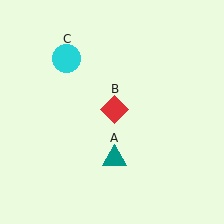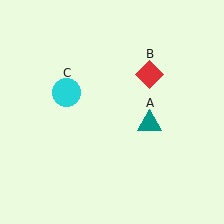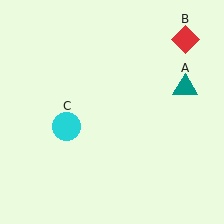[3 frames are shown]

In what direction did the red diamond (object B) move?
The red diamond (object B) moved up and to the right.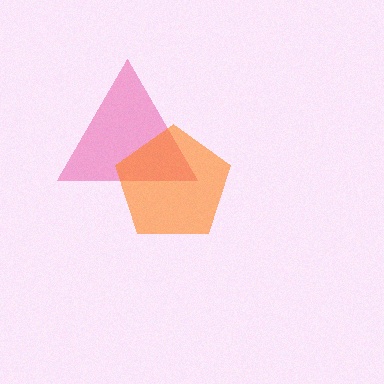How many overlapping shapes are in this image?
There are 2 overlapping shapes in the image.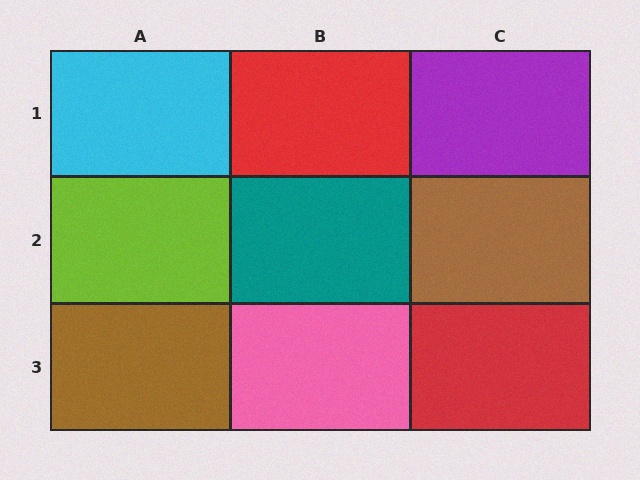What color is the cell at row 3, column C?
Red.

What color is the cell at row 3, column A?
Brown.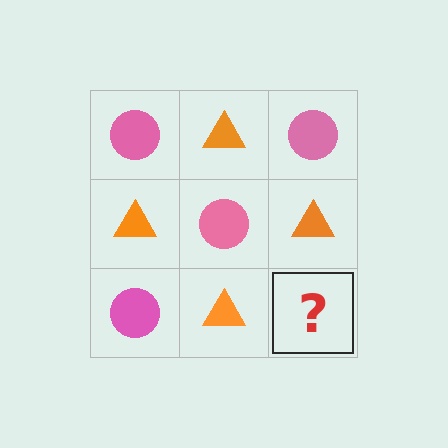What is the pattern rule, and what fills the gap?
The rule is that it alternates pink circle and orange triangle in a checkerboard pattern. The gap should be filled with a pink circle.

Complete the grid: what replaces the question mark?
The question mark should be replaced with a pink circle.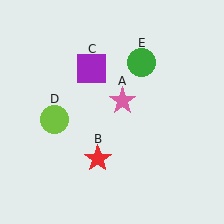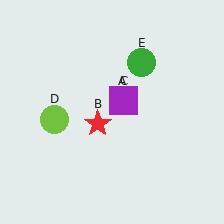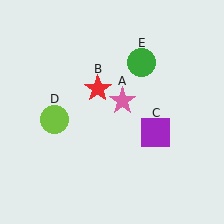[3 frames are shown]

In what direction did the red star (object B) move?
The red star (object B) moved up.